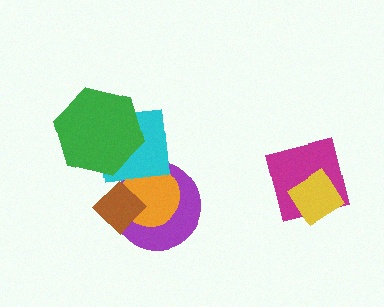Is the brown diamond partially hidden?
No, no other shape covers it.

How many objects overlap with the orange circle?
3 objects overlap with the orange circle.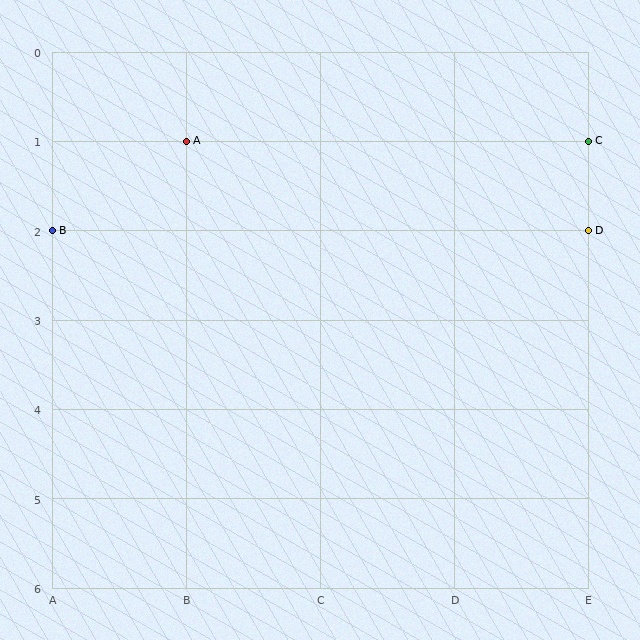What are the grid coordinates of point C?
Point C is at grid coordinates (E, 1).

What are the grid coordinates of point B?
Point B is at grid coordinates (A, 2).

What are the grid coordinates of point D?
Point D is at grid coordinates (E, 2).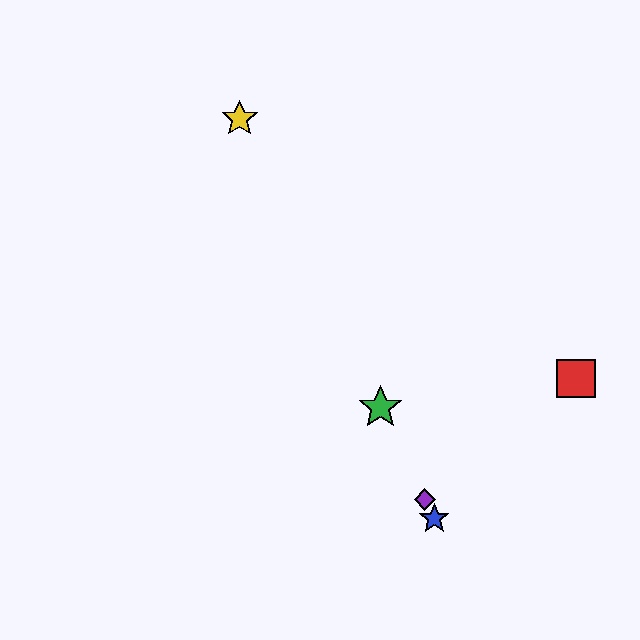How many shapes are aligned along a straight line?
4 shapes (the blue star, the green star, the yellow star, the purple diamond) are aligned along a straight line.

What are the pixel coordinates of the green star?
The green star is at (380, 408).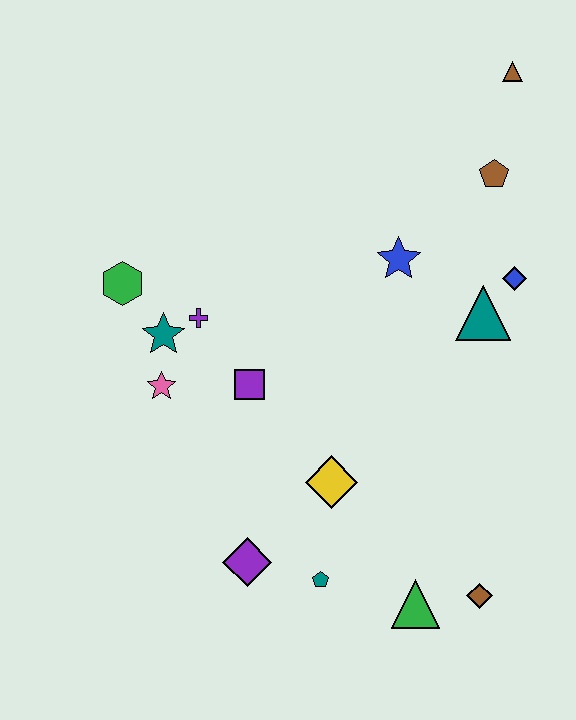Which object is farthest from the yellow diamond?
The brown triangle is farthest from the yellow diamond.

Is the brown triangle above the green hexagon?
Yes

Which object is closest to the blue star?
The teal triangle is closest to the blue star.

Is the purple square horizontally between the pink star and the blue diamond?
Yes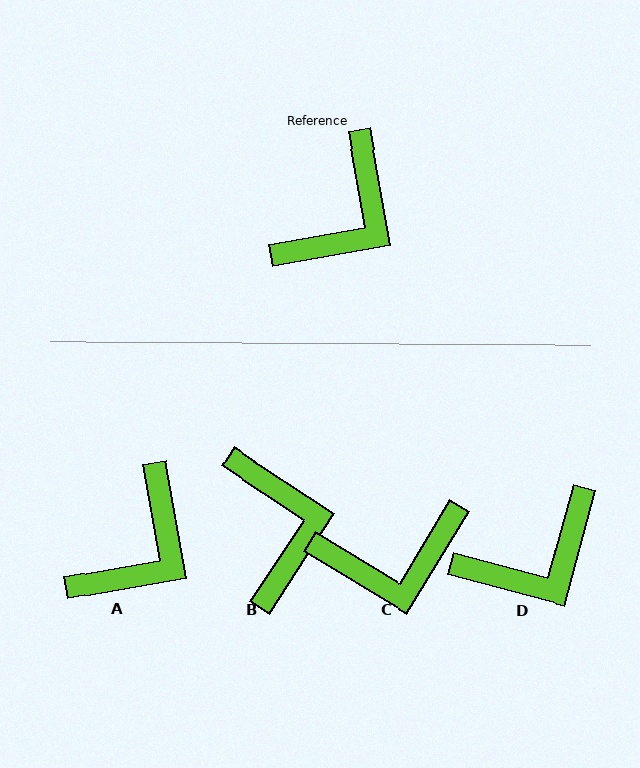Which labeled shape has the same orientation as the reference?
A.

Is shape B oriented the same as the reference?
No, it is off by about 47 degrees.